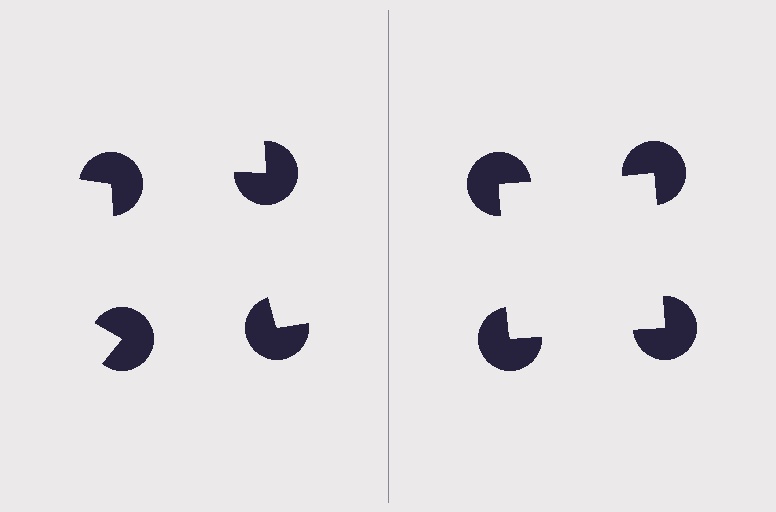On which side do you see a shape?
An illusory square appears on the right side. On the left side the wedge cuts are rotated, so no coherent shape forms.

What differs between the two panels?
The pac-man discs are positioned identically on both sides; only the wedge orientations differ. On the right they align to a square; on the left they are misaligned.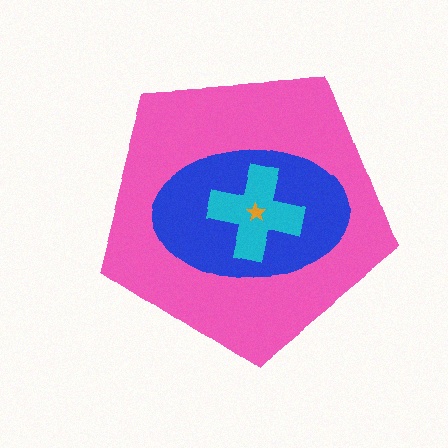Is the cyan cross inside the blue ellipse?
Yes.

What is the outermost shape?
The pink pentagon.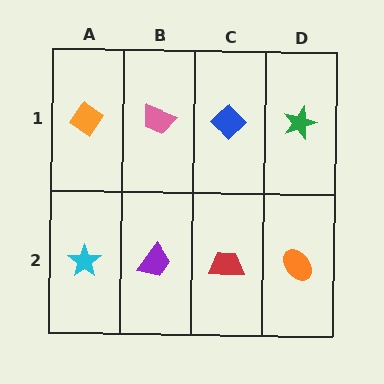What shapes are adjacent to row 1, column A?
A cyan star (row 2, column A), a pink trapezoid (row 1, column B).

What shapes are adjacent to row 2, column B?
A pink trapezoid (row 1, column B), a cyan star (row 2, column A), a red trapezoid (row 2, column C).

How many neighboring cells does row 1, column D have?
2.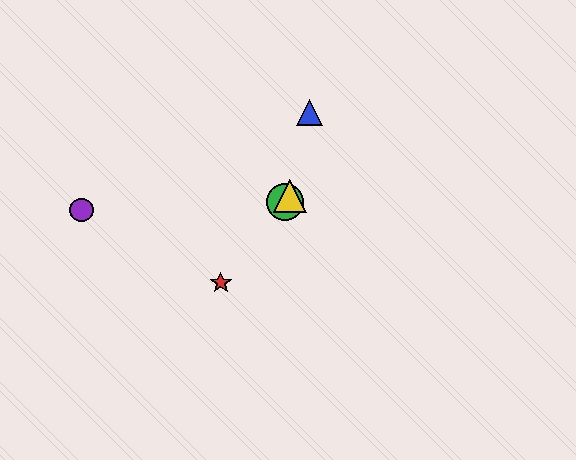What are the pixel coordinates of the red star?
The red star is at (221, 283).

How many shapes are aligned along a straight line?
3 shapes (the red star, the green circle, the yellow triangle) are aligned along a straight line.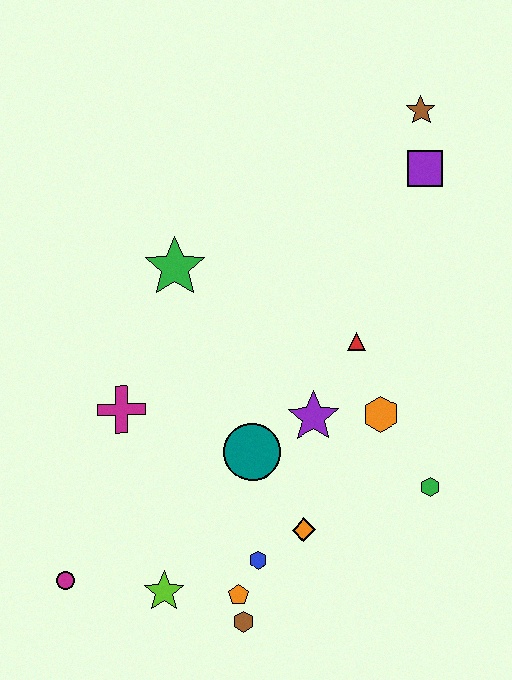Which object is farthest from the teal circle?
The brown star is farthest from the teal circle.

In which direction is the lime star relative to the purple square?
The lime star is below the purple square.